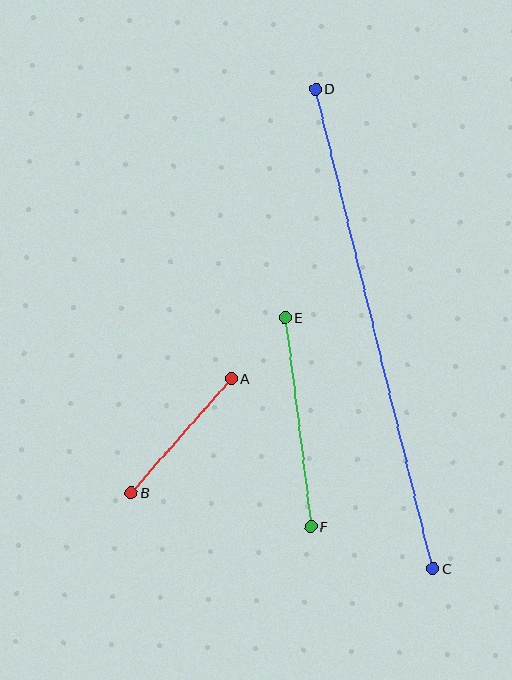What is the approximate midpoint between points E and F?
The midpoint is at approximately (298, 422) pixels.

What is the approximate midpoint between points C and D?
The midpoint is at approximately (374, 329) pixels.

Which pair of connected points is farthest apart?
Points C and D are farthest apart.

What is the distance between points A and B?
The distance is approximately 152 pixels.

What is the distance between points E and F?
The distance is approximately 211 pixels.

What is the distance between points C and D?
The distance is approximately 494 pixels.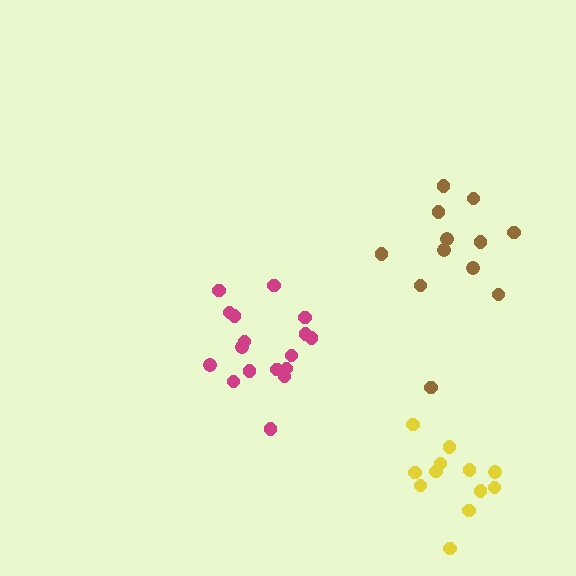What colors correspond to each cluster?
The clusters are colored: magenta, brown, yellow.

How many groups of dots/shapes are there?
There are 3 groups.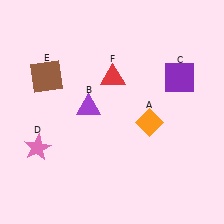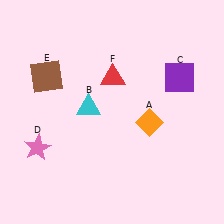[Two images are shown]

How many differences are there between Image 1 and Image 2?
There is 1 difference between the two images.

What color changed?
The triangle (B) changed from purple in Image 1 to cyan in Image 2.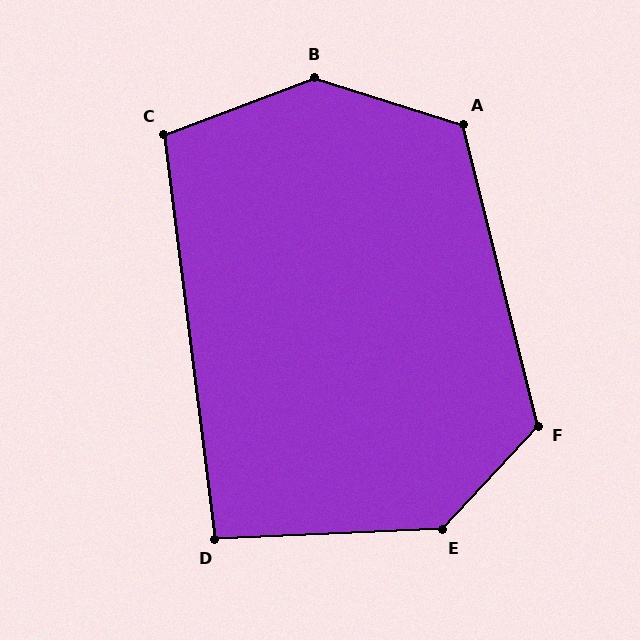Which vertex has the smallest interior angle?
D, at approximately 95 degrees.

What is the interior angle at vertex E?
Approximately 135 degrees (obtuse).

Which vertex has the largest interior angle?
B, at approximately 142 degrees.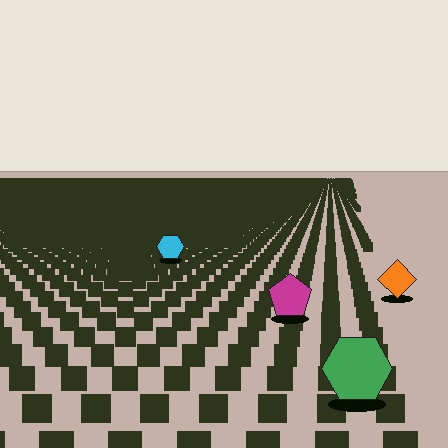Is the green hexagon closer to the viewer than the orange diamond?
Yes. The green hexagon is closer — you can tell from the texture gradient: the ground texture is coarser near it.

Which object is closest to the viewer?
The green hexagon is closest. The texture marks near it are larger and more spread out.